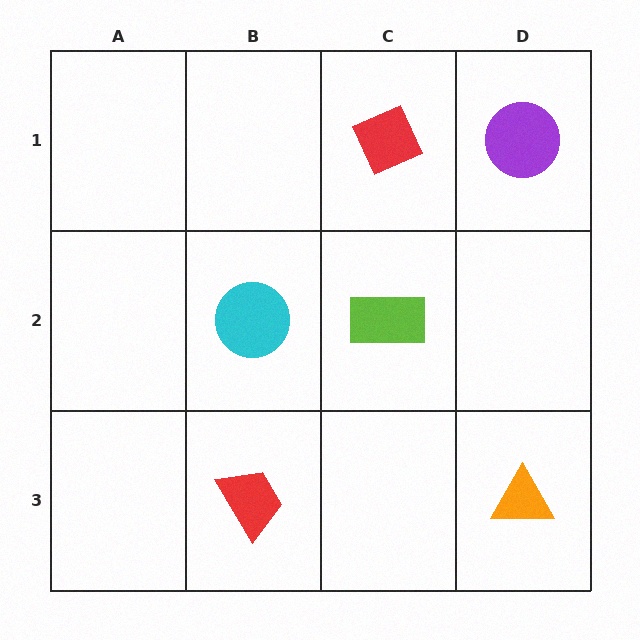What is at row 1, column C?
A red diamond.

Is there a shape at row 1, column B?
No, that cell is empty.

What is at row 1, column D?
A purple circle.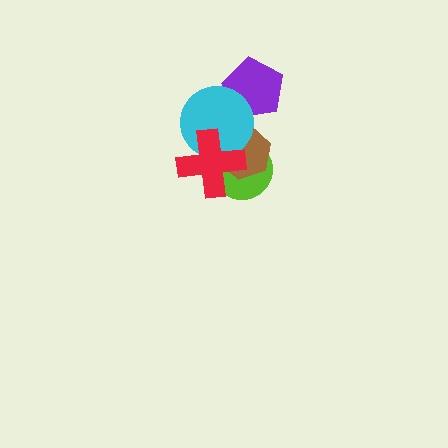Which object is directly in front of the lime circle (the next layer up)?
The brown hexagon is directly in front of the lime circle.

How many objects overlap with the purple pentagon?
1 object overlaps with the purple pentagon.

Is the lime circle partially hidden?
Yes, it is partially covered by another shape.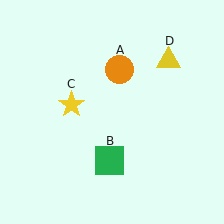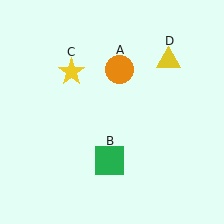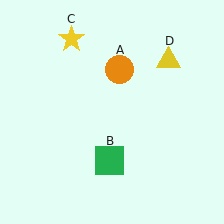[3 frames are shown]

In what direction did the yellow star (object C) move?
The yellow star (object C) moved up.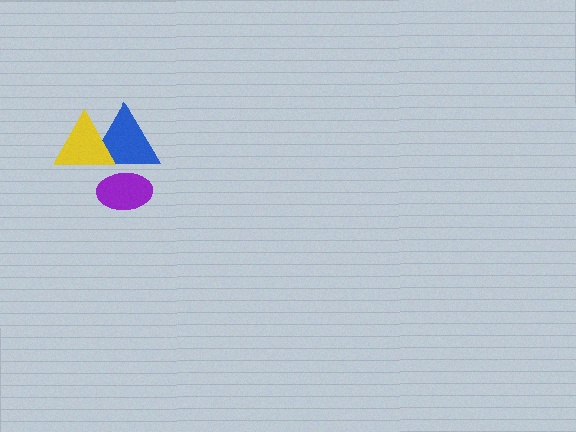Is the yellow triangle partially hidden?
No, no other shape covers it.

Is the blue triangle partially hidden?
Yes, it is partially covered by another shape.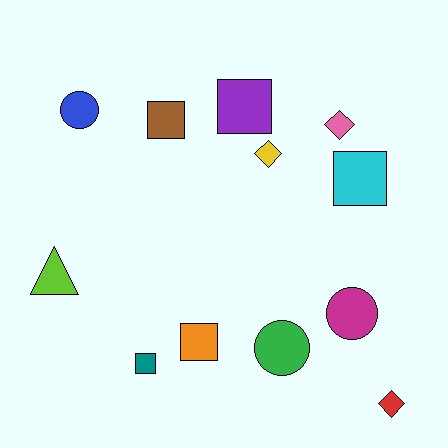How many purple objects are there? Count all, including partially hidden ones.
There is 1 purple object.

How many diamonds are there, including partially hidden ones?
There are 3 diamonds.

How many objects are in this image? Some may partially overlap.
There are 12 objects.